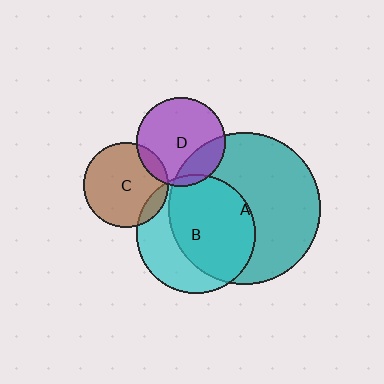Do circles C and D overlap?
Yes.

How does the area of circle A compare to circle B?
Approximately 1.6 times.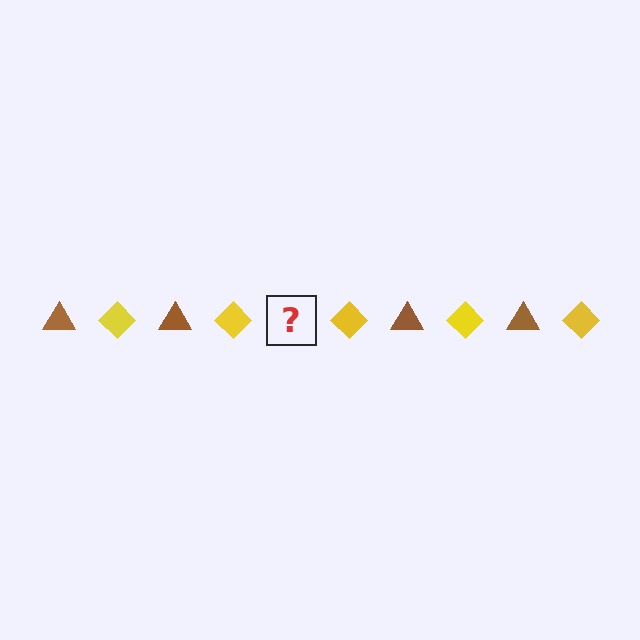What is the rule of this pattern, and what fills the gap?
The rule is that the pattern alternates between brown triangle and yellow diamond. The gap should be filled with a brown triangle.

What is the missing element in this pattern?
The missing element is a brown triangle.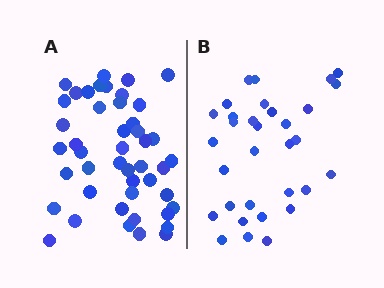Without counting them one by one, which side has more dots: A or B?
Region A (the left region) has more dots.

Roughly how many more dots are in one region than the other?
Region A has approximately 15 more dots than region B.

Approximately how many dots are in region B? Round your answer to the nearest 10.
About 30 dots. (The exact count is 32, which rounds to 30.)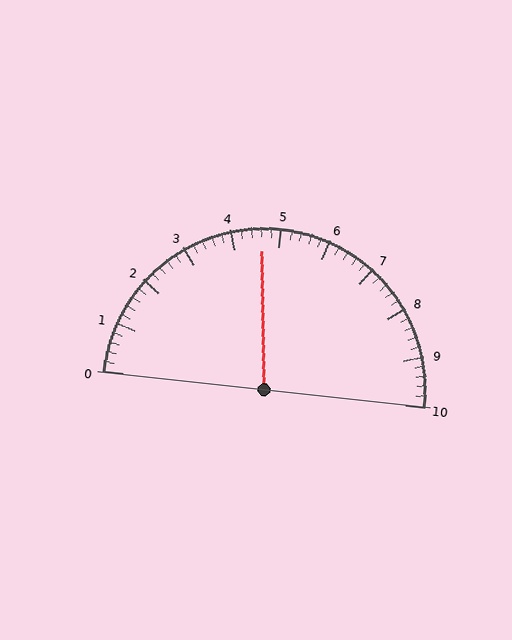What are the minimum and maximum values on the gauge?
The gauge ranges from 0 to 10.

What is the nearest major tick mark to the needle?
The nearest major tick mark is 5.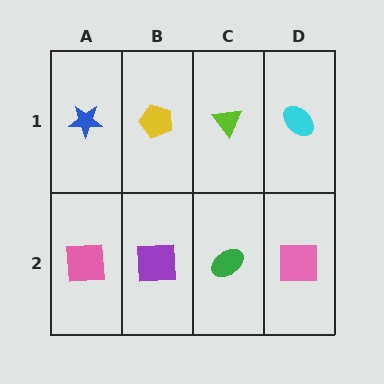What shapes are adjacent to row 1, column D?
A pink square (row 2, column D), a lime triangle (row 1, column C).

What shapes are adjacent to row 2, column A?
A blue star (row 1, column A), a purple square (row 2, column B).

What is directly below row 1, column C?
A green ellipse.